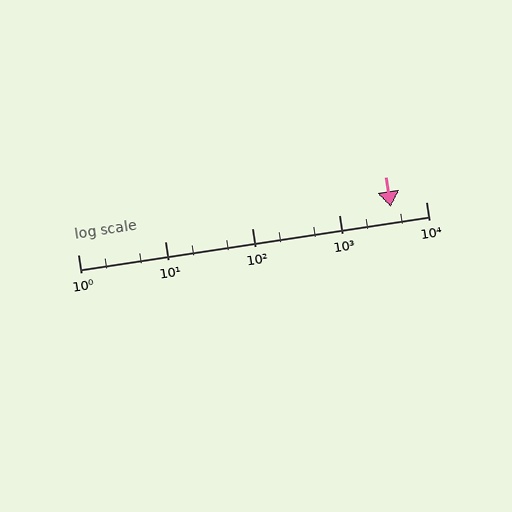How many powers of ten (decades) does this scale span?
The scale spans 4 decades, from 1 to 10000.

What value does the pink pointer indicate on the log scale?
The pointer indicates approximately 4000.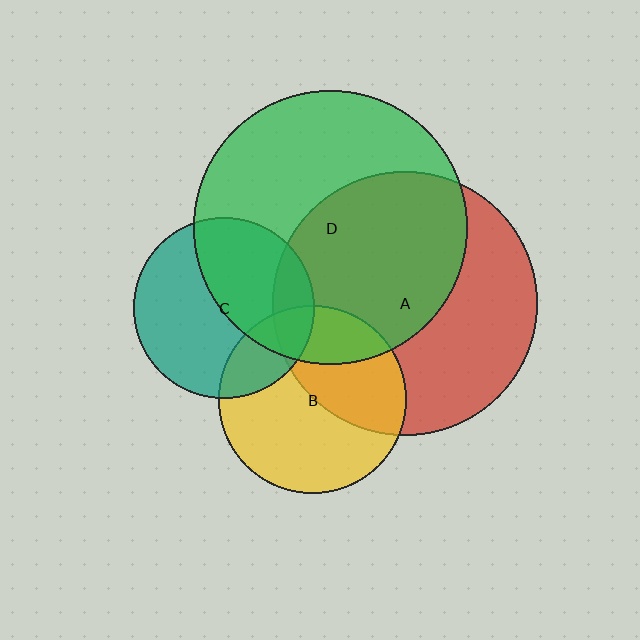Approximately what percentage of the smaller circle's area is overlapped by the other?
Approximately 15%.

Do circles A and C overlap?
Yes.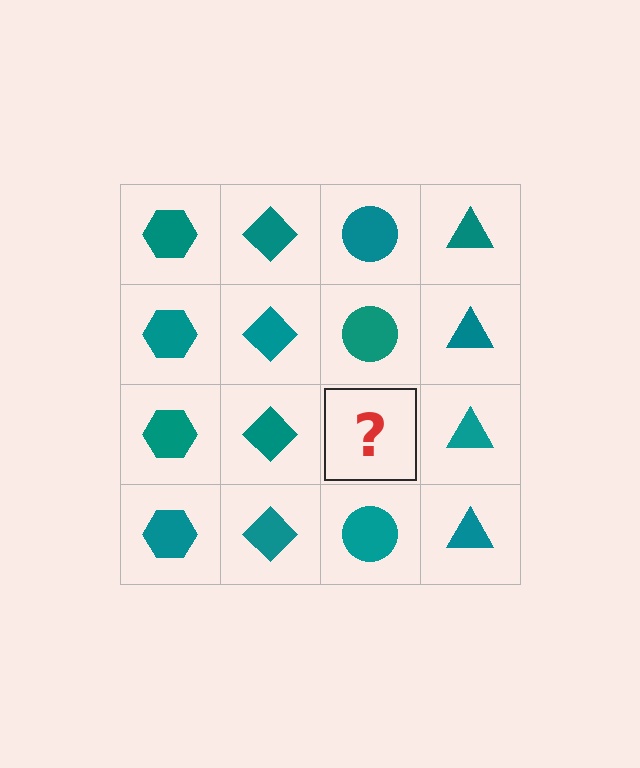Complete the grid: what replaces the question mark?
The question mark should be replaced with a teal circle.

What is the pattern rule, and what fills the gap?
The rule is that each column has a consistent shape. The gap should be filled with a teal circle.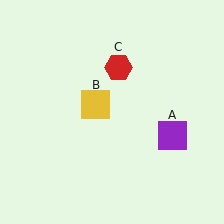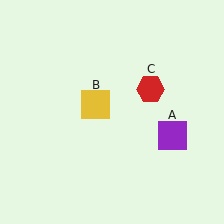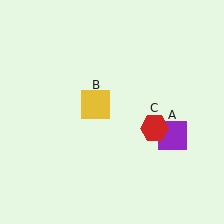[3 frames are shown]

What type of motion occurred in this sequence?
The red hexagon (object C) rotated clockwise around the center of the scene.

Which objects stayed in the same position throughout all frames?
Purple square (object A) and yellow square (object B) remained stationary.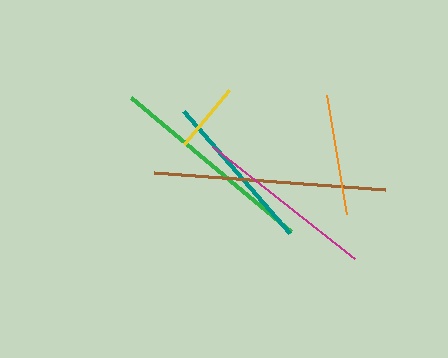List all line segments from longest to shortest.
From longest to shortest: brown, green, magenta, teal, orange, yellow.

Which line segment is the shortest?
The yellow line is the shortest at approximately 70 pixels.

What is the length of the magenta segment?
The magenta segment is approximately 181 pixels long.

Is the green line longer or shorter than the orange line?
The green line is longer than the orange line.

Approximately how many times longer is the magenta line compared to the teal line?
The magenta line is approximately 1.1 times the length of the teal line.